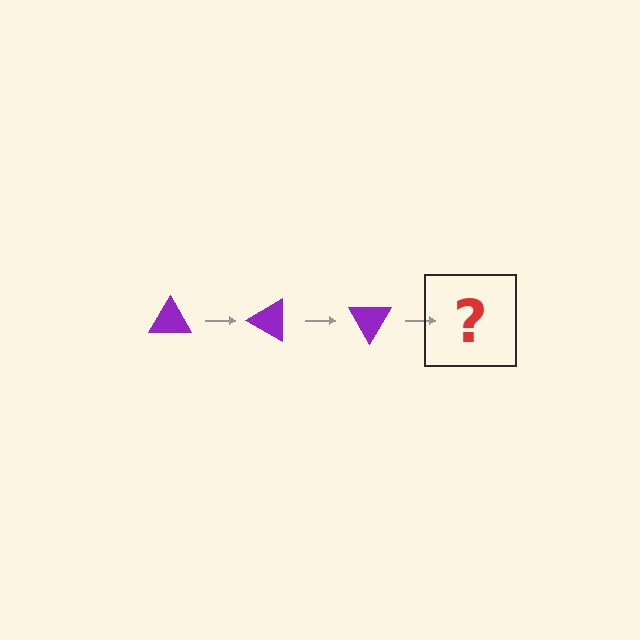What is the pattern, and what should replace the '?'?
The pattern is that the triangle rotates 30 degrees each step. The '?' should be a purple triangle rotated 90 degrees.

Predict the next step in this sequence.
The next step is a purple triangle rotated 90 degrees.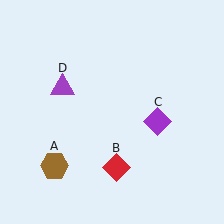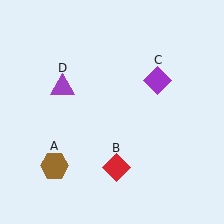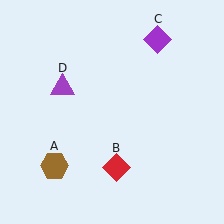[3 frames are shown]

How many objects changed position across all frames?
1 object changed position: purple diamond (object C).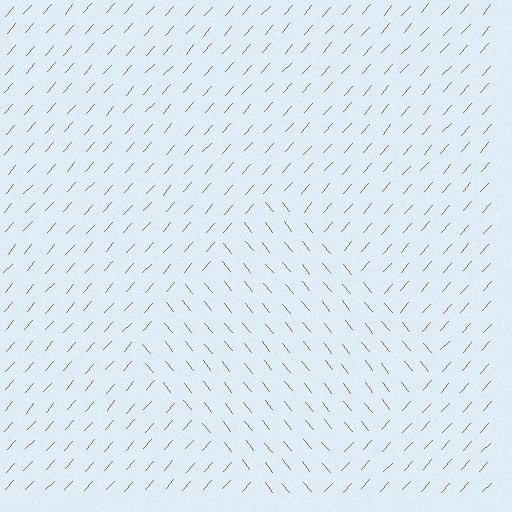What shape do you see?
I see a diamond.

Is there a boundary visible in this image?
Yes, there is a texture boundary formed by a change in line orientation.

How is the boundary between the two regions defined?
The boundary is defined purely by a change in line orientation (approximately 81 degrees difference). All lines are the same color and thickness.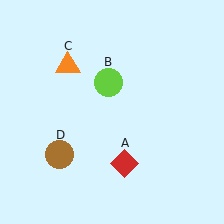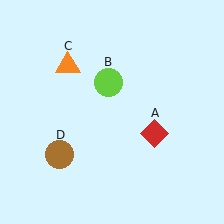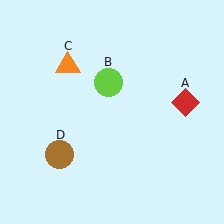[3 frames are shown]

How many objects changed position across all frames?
1 object changed position: red diamond (object A).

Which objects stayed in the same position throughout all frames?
Lime circle (object B) and orange triangle (object C) and brown circle (object D) remained stationary.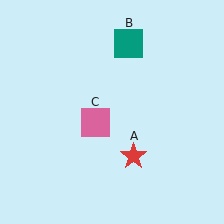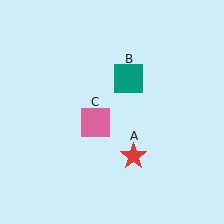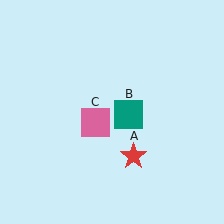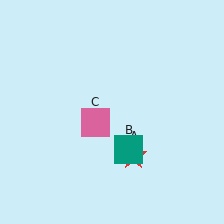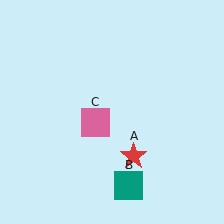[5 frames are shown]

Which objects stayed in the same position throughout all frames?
Red star (object A) and pink square (object C) remained stationary.